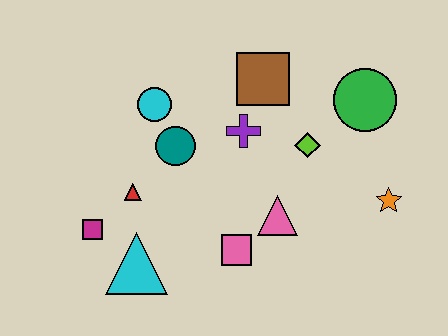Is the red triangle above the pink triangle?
Yes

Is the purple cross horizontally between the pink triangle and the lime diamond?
No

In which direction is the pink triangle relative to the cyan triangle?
The pink triangle is to the right of the cyan triangle.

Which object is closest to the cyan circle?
The teal circle is closest to the cyan circle.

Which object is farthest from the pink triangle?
The magenta square is farthest from the pink triangle.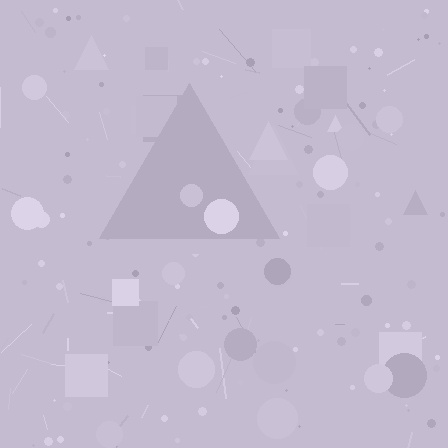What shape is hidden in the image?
A triangle is hidden in the image.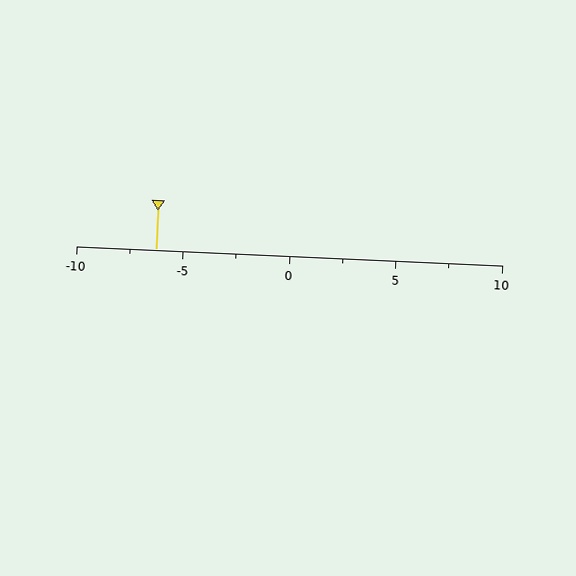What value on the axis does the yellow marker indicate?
The marker indicates approximately -6.2.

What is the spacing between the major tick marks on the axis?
The major ticks are spaced 5 apart.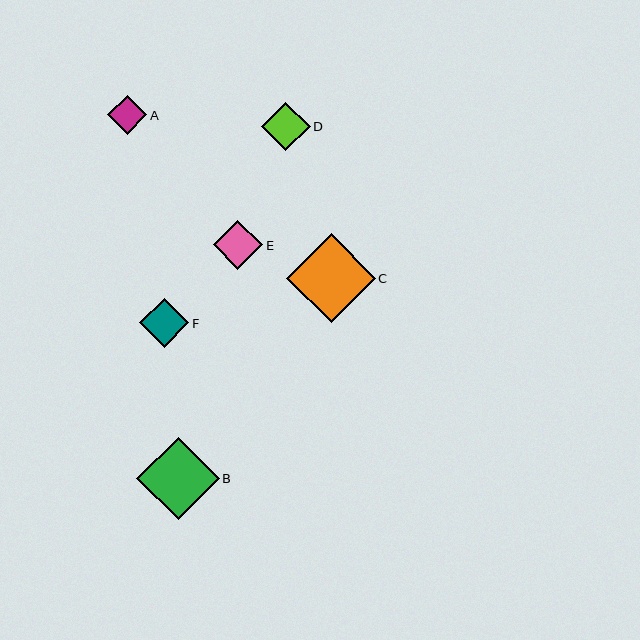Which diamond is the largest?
Diamond C is the largest with a size of approximately 88 pixels.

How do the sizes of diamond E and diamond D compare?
Diamond E and diamond D are approximately the same size.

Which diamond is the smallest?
Diamond A is the smallest with a size of approximately 39 pixels.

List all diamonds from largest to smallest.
From largest to smallest: C, B, E, F, D, A.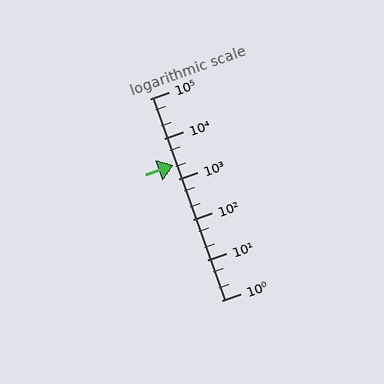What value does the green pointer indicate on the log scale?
The pointer indicates approximately 2200.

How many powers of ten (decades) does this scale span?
The scale spans 5 decades, from 1 to 100000.